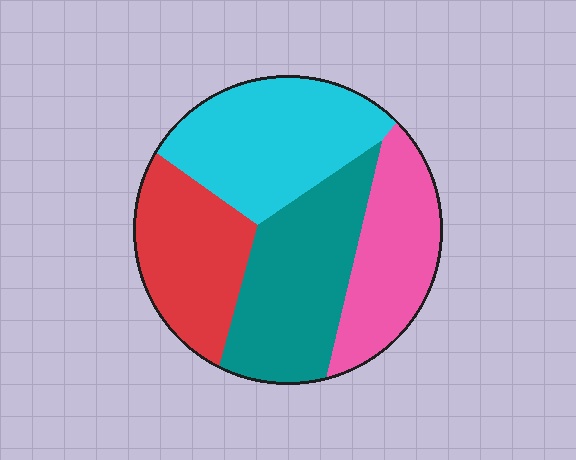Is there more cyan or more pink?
Cyan.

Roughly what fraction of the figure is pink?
Pink takes up about one fifth (1/5) of the figure.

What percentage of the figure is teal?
Teal takes up about one quarter (1/4) of the figure.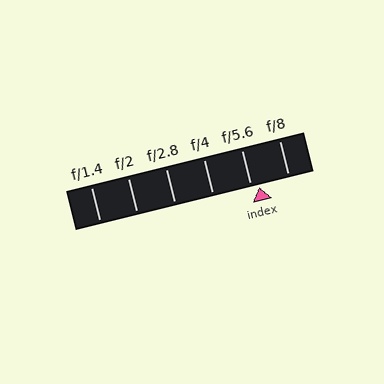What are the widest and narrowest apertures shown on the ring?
The widest aperture shown is f/1.4 and the narrowest is f/8.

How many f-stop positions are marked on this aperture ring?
There are 6 f-stop positions marked.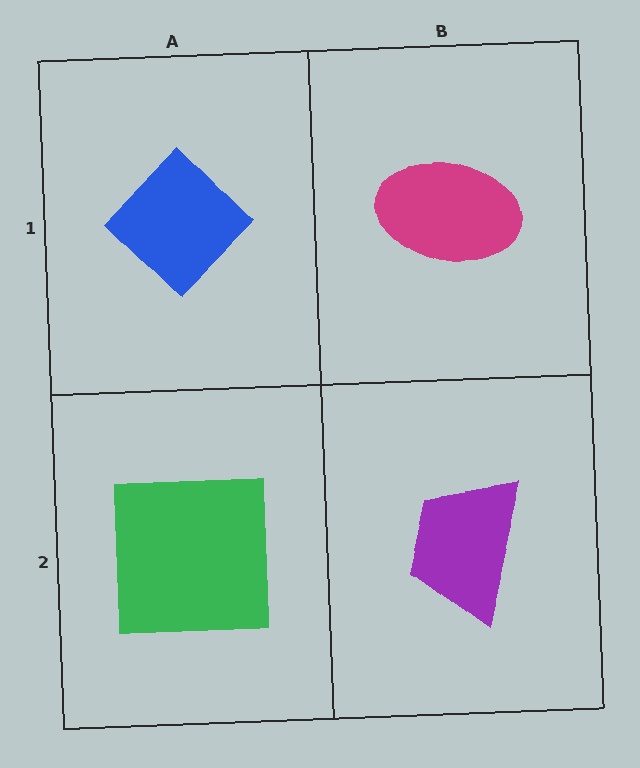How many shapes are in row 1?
2 shapes.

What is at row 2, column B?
A purple trapezoid.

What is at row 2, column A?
A green square.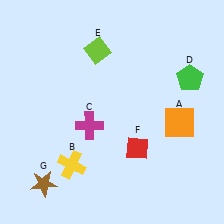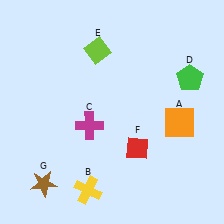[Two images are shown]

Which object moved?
The yellow cross (B) moved down.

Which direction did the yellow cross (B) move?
The yellow cross (B) moved down.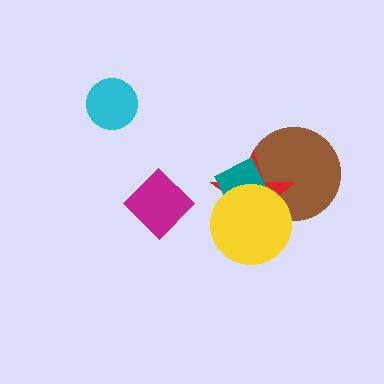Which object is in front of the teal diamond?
The yellow circle is in front of the teal diamond.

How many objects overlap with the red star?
3 objects overlap with the red star.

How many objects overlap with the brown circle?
3 objects overlap with the brown circle.